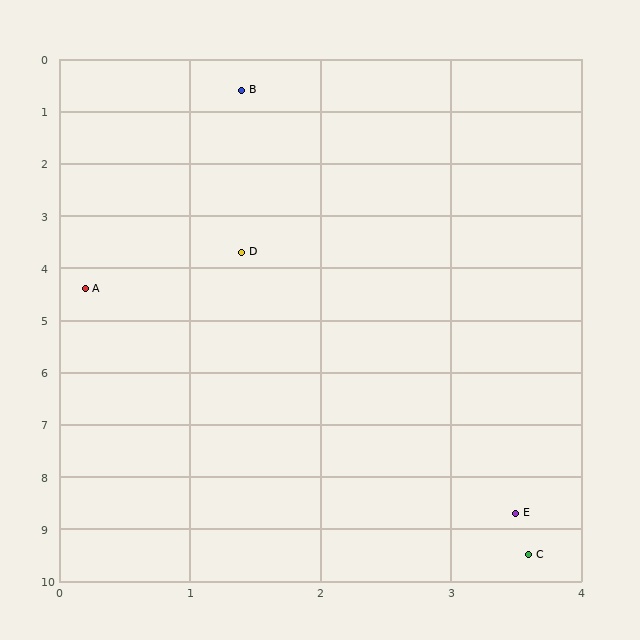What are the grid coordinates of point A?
Point A is at approximately (0.2, 4.4).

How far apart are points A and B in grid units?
Points A and B are about 4.0 grid units apart.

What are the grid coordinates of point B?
Point B is at approximately (1.4, 0.6).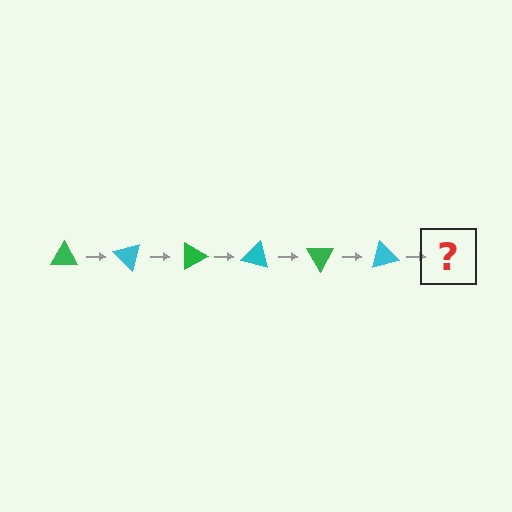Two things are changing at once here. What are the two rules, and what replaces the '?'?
The two rules are that it rotates 45 degrees each step and the color cycles through green and cyan. The '?' should be a green triangle, rotated 270 degrees from the start.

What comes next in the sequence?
The next element should be a green triangle, rotated 270 degrees from the start.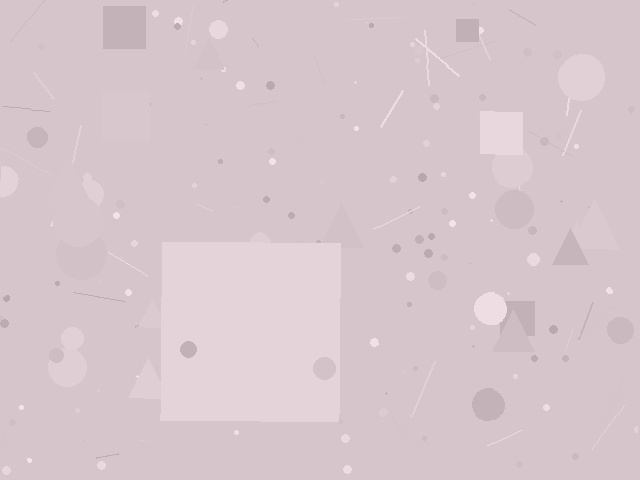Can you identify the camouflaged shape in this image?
The camouflaged shape is a square.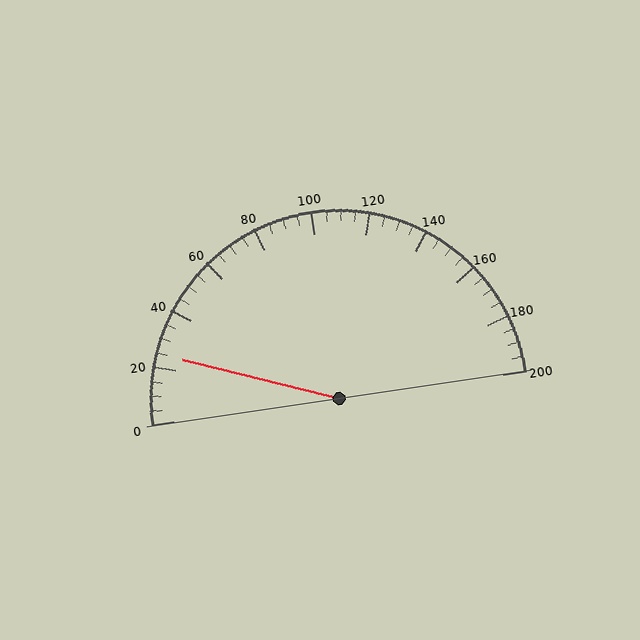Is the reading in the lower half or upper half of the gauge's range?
The reading is in the lower half of the range (0 to 200).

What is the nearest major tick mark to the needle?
The nearest major tick mark is 20.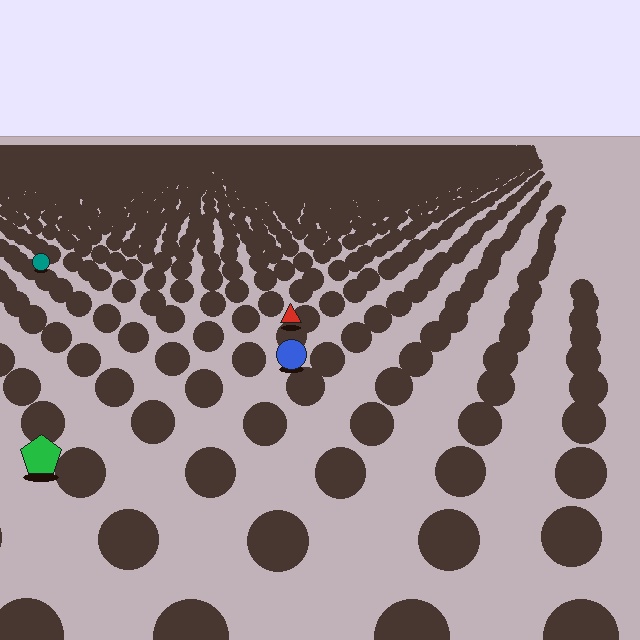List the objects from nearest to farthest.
From nearest to farthest: the green pentagon, the blue circle, the red triangle, the teal circle.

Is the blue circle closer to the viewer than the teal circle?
Yes. The blue circle is closer — you can tell from the texture gradient: the ground texture is coarser near it.